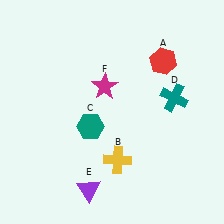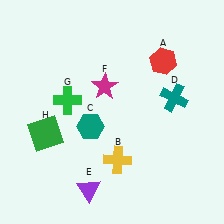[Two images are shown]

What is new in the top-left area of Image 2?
A green cross (G) was added in the top-left area of Image 2.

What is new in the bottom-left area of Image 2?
A green square (H) was added in the bottom-left area of Image 2.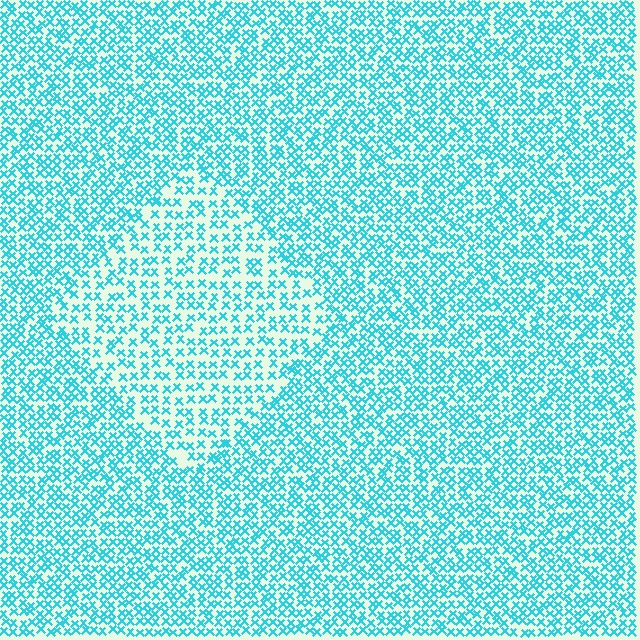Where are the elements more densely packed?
The elements are more densely packed outside the diamond boundary.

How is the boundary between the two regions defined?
The boundary is defined by a change in element density (approximately 1.7x ratio). All elements are the same color, size, and shape.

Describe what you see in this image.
The image contains small cyan elements arranged at two different densities. A diamond-shaped region is visible where the elements are less densely packed than the surrounding area.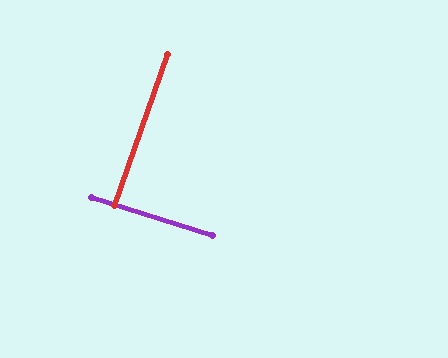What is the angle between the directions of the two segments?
Approximately 88 degrees.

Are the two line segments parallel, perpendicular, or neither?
Perpendicular — they meet at approximately 88°.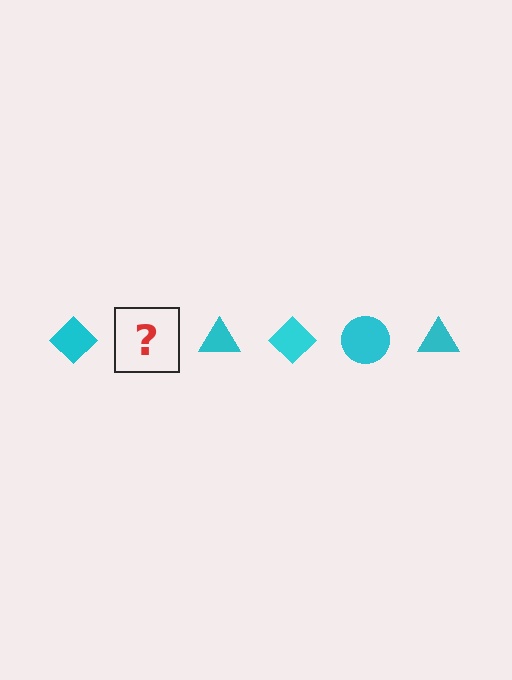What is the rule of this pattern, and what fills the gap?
The rule is that the pattern cycles through diamond, circle, triangle shapes in cyan. The gap should be filled with a cyan circle.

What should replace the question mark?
The question mark should be replaced with a cyan circle.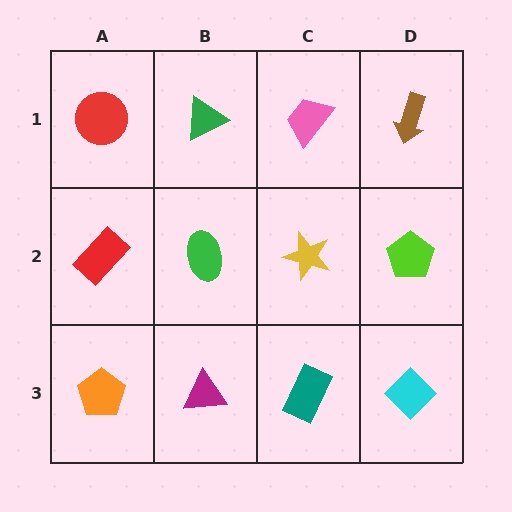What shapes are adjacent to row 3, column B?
A green ellipse (row 2, column B), an orange pentagon (row 3, column A), a teal rectangle (row 3, column C).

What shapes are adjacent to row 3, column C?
A yellow star (row 2, column C), a magenta triangle (row 3, column B), a cyan diamond (row 3, column D).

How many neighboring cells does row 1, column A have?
2.